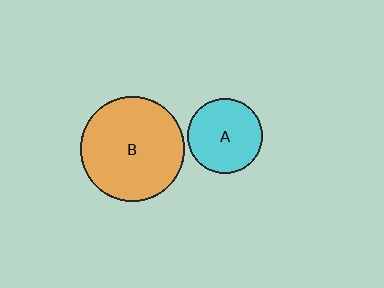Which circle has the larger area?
Circle B (orange).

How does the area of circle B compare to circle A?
Approximately 1.9 times.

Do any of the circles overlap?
No, none of the circles overlap.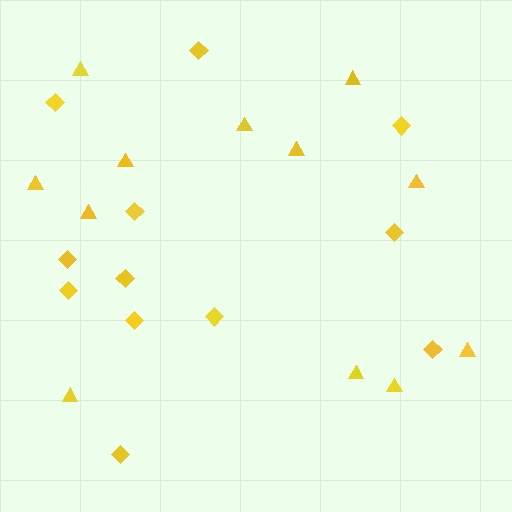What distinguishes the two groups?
There are 2 groups: one group of diamonds (12) and one group of triangles (12).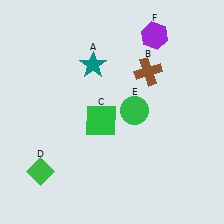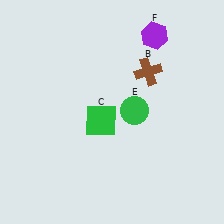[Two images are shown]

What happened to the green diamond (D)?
The green diamond (D) was removed in Image 2. It was in the bottom-left area of Image 1.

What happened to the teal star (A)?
The teal star (A) was removed in Image 2. It was in the top-left area of Image 1.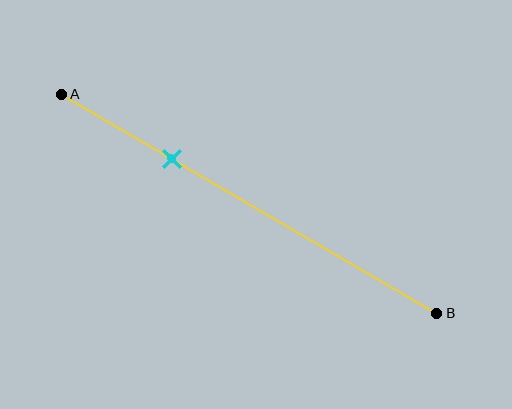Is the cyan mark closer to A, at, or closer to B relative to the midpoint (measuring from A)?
The cyan mark is closer to point A than the midpoint of segment AB.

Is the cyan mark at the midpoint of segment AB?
No, the mark is at about 30% from A, not at the 50% midpoint.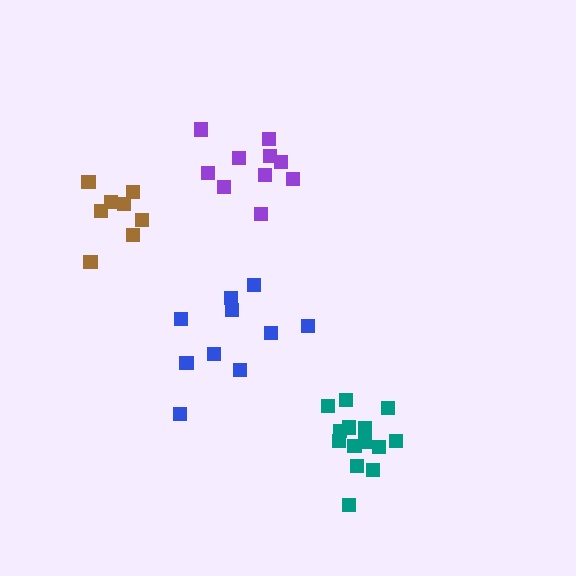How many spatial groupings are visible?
There are 4 spatial groupings.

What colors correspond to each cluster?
The clusters are colored: purple, blue, teal, brown.